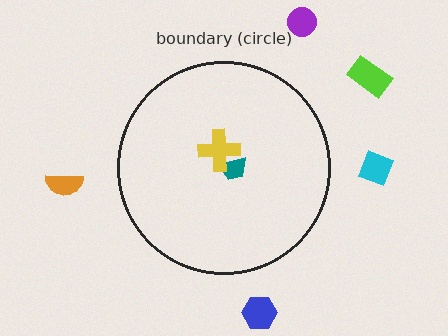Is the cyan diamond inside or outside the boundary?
Outside.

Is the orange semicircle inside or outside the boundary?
Outside.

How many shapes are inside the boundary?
2 inside, 5 outside.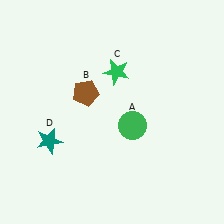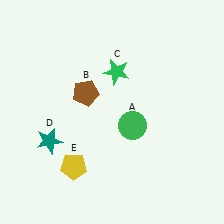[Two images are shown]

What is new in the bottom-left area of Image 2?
A yellow pentagon (E) was added in the bottom-left area of Image 2.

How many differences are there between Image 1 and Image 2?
There is 1 difference between the two images.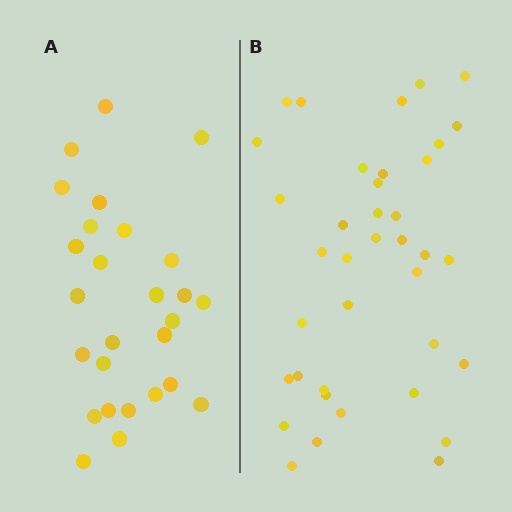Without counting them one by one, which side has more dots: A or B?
Region B (the right region) has more dots.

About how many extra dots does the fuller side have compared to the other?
Region B has roughly 12 or so more dots than region A.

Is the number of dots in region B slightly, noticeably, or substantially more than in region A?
Region B has noticeably more, but not dramatically so. The ratio is roughly 1.4 to 1.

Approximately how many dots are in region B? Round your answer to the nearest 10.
About 40 dots. (The exact count is 38, which rounds to 40.)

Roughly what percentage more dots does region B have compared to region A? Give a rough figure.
About 40% more.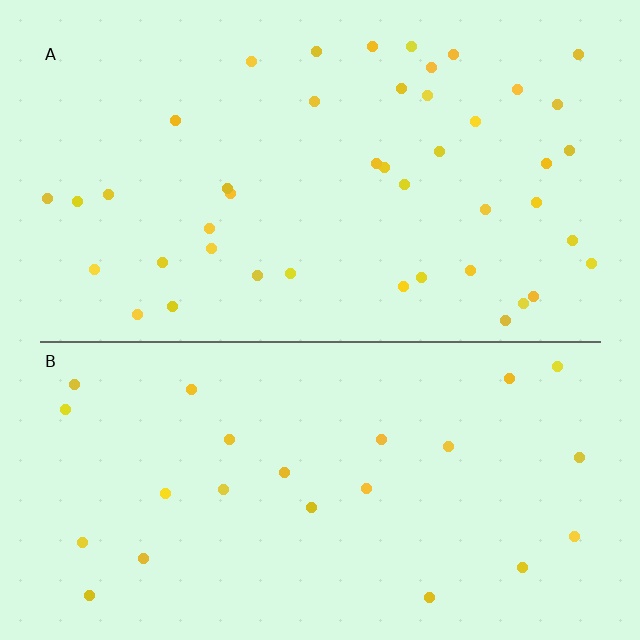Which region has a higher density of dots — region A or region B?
A (the top).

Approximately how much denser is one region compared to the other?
Approximately 1.8× — region A over region B.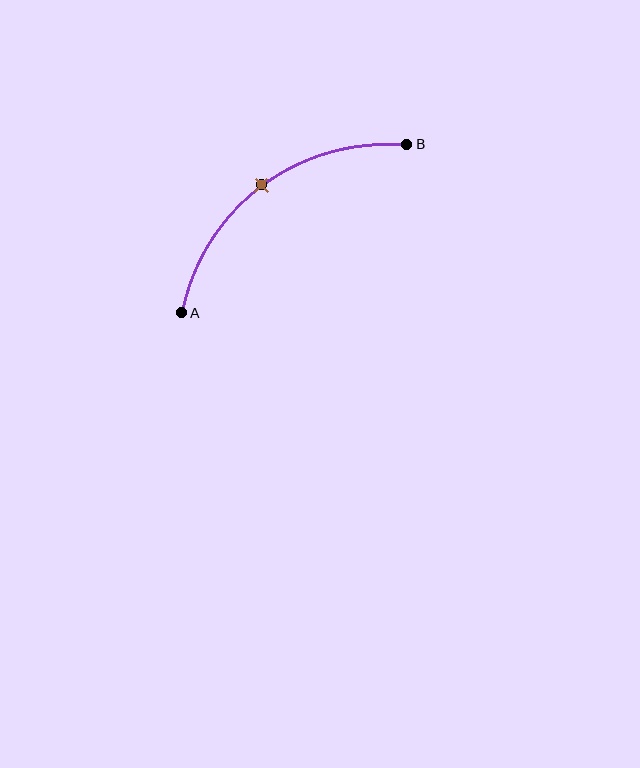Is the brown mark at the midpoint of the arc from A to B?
Yes. The brown mark lies on the arc at equal arc-length from both A and B — it is the arc midpoint.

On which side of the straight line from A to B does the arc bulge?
The arc bulges above and to the left of the straight line connecting A and B.